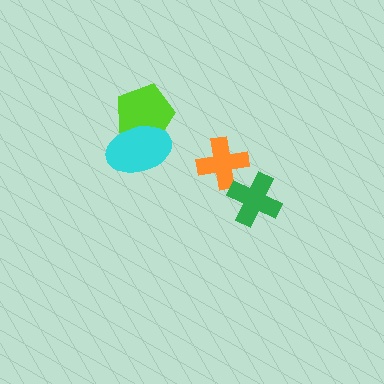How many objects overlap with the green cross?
0 objects overlap with the green cross.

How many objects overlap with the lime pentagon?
1 object overlaps with the lime pentagon.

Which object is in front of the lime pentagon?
The cyan ellipse is in front of the lime pentagon.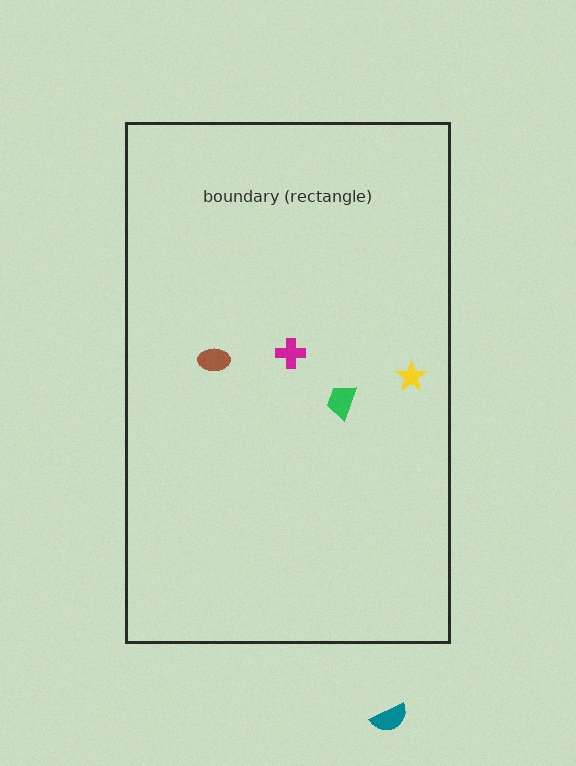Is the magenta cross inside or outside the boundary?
Inside.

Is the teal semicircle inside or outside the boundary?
Outside.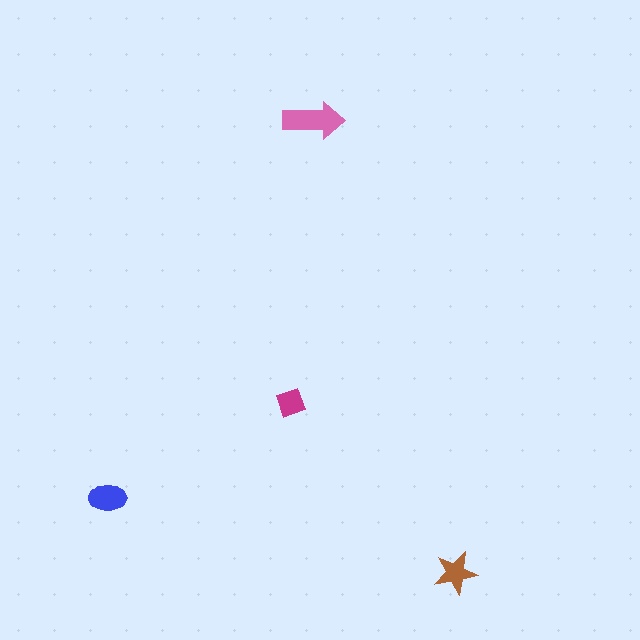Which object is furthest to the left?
The blue ellipse is leftmost.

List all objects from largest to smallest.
The pink arrow, the blue ellipse, the brown star, the magenta diamond.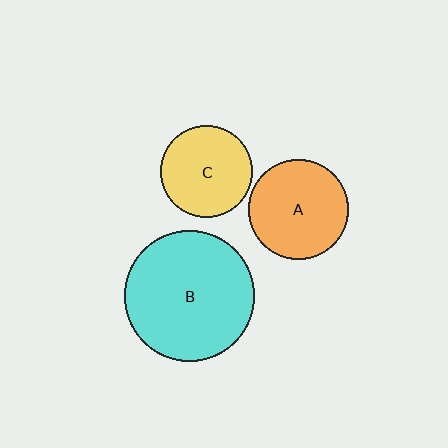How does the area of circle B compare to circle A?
Approximately 1.7 times.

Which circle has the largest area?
Circle B (cyan).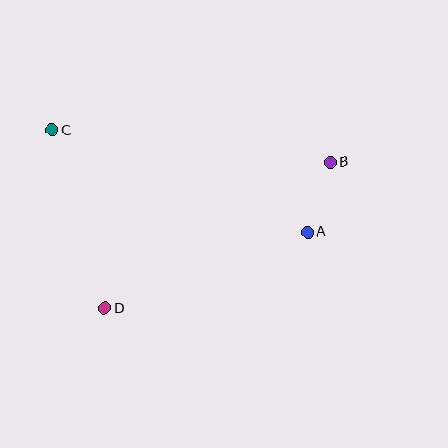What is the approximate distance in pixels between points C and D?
The distance between C and D is approximately 186 pixels.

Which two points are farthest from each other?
Points B and C are farthest from each other.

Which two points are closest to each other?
Points A and B are closest to each other.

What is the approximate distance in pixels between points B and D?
The distance between B and D is approximately 269 pixels.